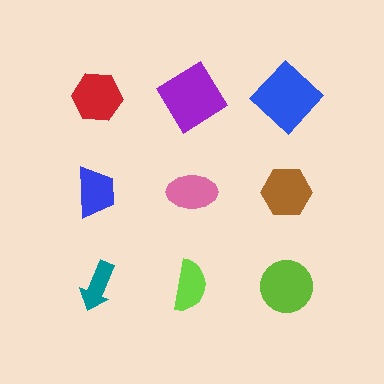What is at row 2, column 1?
A blue trapezoid.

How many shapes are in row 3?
3 shapes.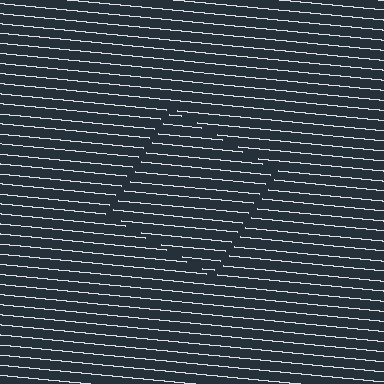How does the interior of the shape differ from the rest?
The interior of the shape contains the same grating, shifted by half a period — the contour is defined by the phase discontinuity where line-ends from the inner and outer gratings abut.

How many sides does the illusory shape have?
4 sides — the line-ends trace a square.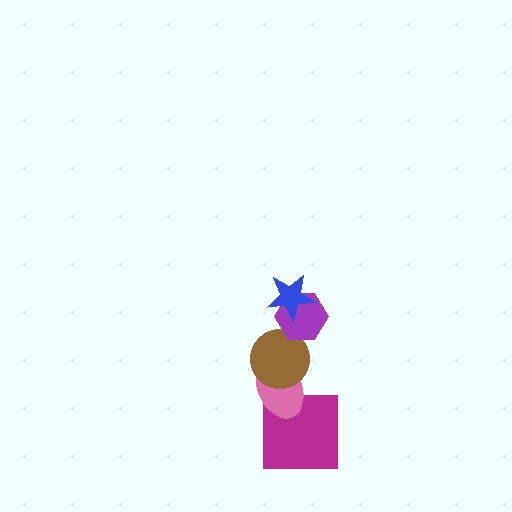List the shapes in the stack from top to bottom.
From top to bottom: the blue star, the purple hexagon, the brown circle, the pink ellipse, the magenta square.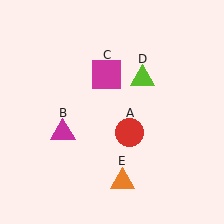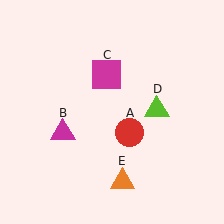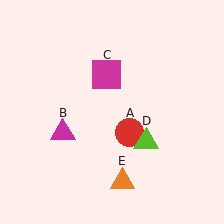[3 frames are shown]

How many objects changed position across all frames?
1 object changed position: lime triangle (object D).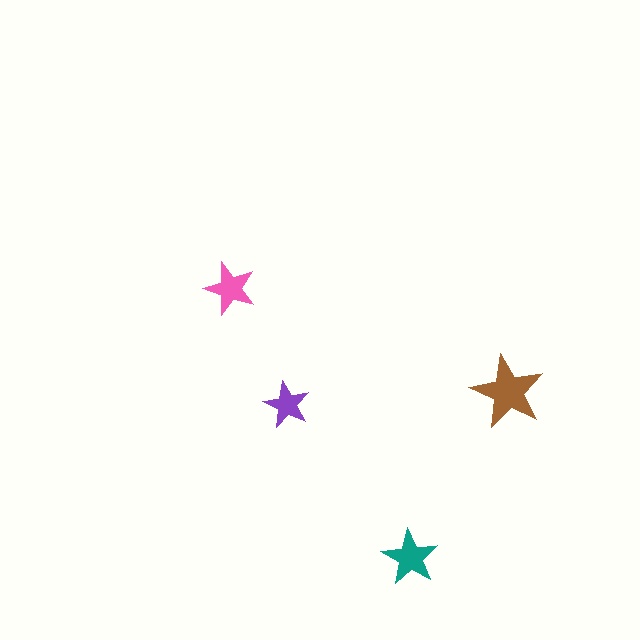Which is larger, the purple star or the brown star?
The brown one.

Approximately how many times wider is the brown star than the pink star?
About 1.5 times wider.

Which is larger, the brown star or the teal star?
The brown one.